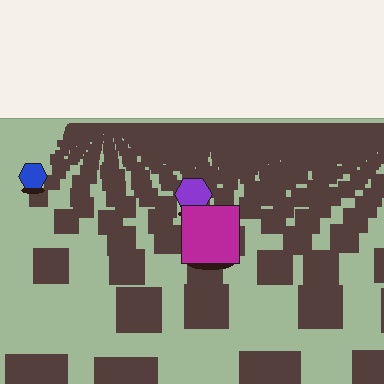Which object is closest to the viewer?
The magenta square is closest. The texture marks near it are larger and more spread out.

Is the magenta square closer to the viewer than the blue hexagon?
Yes. The magenta square is closer — you can tell from the texture gradient: the ground texture is coarser near it.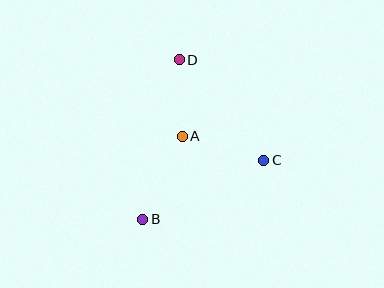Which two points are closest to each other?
Points A and D are closest to each other.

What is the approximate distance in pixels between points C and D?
The distance between C and D is approximately 131 pixels.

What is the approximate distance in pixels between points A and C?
The distance between A and C is approximately 85 pixels.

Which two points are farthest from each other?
Points B and D are farthest from each other.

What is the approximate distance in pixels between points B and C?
The distance between B and C is approximately 134 pixels.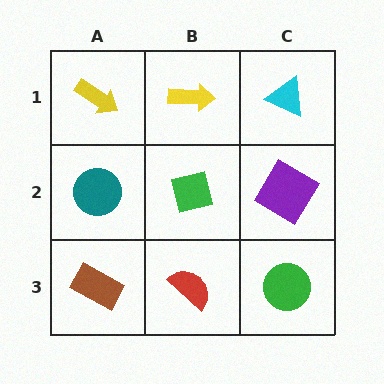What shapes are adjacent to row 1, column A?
A teal circle (row 2, column A), a yellow arrow (row 1, column B).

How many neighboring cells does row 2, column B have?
4.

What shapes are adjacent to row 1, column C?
A purple diamond (row 2, column C), a yellow arrow (row 1, column B).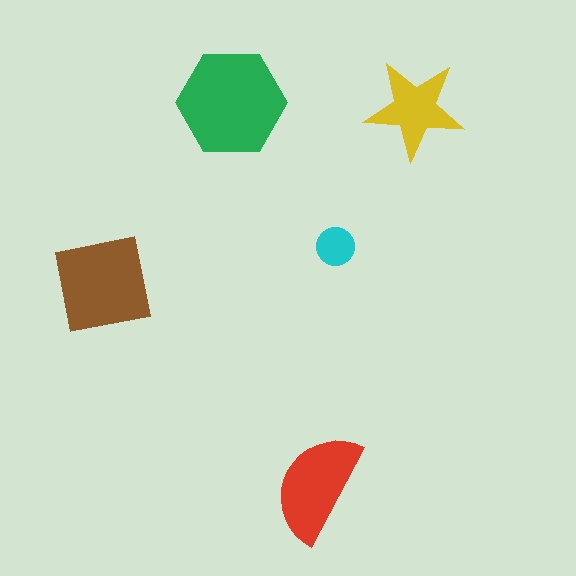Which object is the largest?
The green hexagon.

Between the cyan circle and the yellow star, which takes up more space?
The yellow star.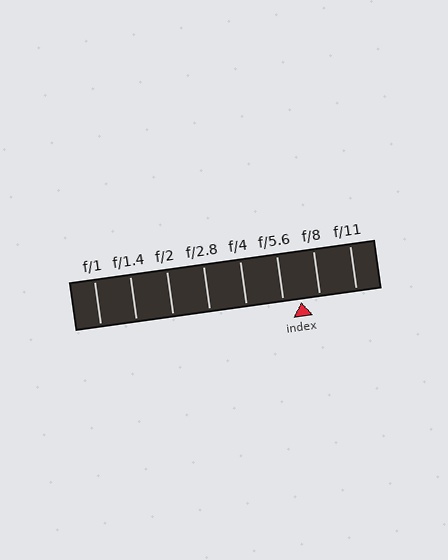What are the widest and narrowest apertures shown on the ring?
The widest aperture shown is f/1 and the narrowest is f/11.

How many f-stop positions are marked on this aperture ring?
There are 8 f-stop positions marked.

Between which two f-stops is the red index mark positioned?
The index mark is between f/5.6 and f/8.